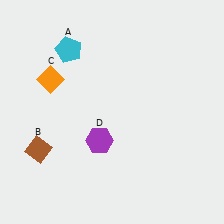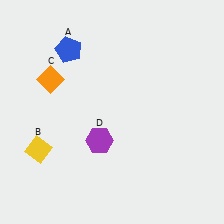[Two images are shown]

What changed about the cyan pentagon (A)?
In Image 1, A is cyan. In Image 2, it changed to blue.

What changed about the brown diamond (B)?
In Image 1, B is brown. In Image 2, it changed to yellow.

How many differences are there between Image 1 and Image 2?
There are 2 differences between the two images.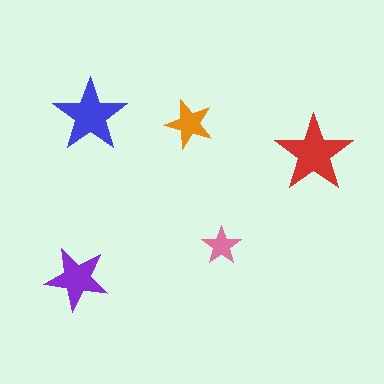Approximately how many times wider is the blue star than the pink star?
About 2 times wider.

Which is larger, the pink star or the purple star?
The purple one.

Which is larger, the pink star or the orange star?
The orange one.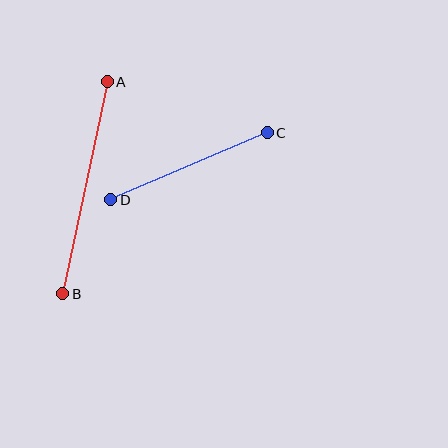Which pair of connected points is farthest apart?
Points A and B are farthest apart.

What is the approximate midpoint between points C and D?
The midpoint is at approximately (189, 166) pixels.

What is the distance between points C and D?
The distance is approximately 170 pixels.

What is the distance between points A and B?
The distance is approximately 217 pixels.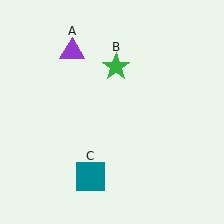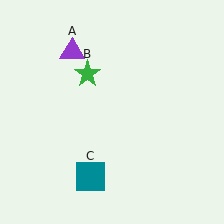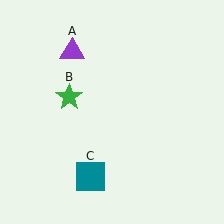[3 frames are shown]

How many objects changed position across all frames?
1 object changed position: green star (object B).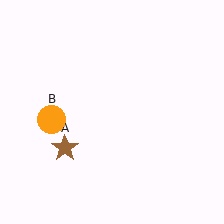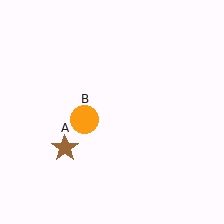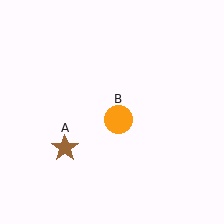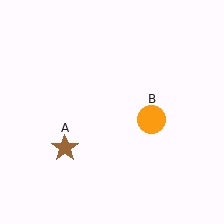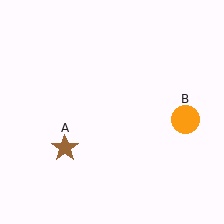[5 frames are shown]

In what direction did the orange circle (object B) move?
The orange circle (object B) moved right.